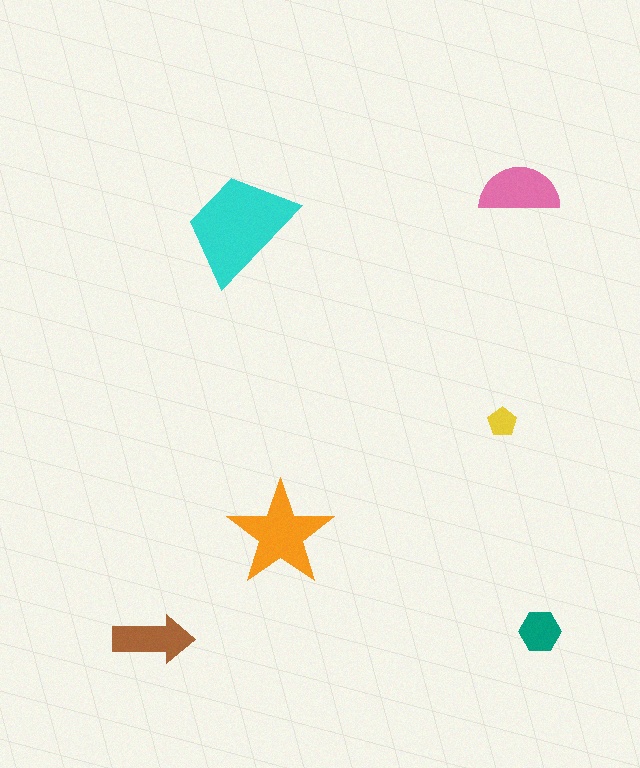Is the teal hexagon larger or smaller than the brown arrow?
Smaller.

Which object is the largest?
The cyan trapezoid.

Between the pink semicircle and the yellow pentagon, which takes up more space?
The pink semicircle.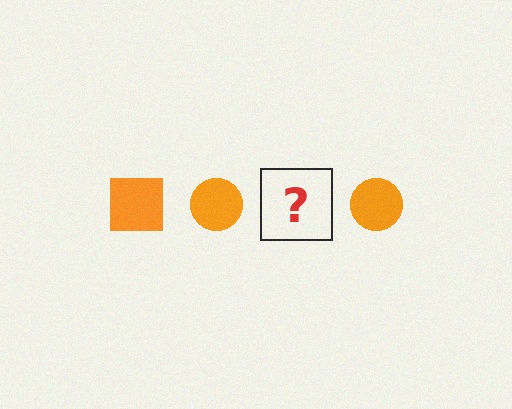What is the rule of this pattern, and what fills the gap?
The rule is that the pattern cycles through square, circle shapes in orange. The gap should be filled with an orange square.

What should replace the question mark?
The question mark should be replaced with an orange square.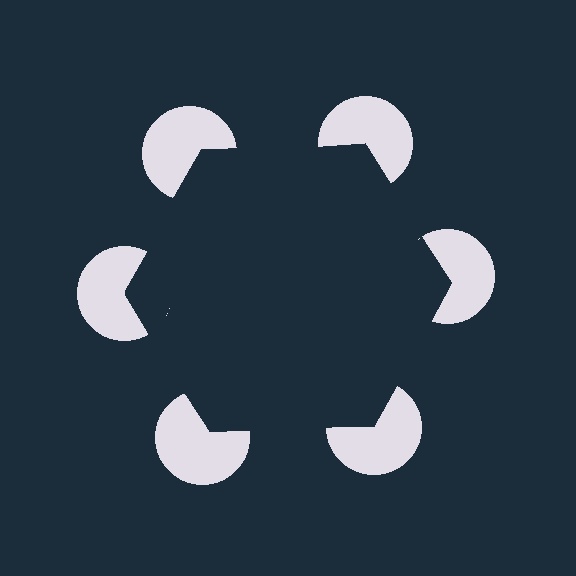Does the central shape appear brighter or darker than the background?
It typically appears slightly darker than the background, even though no actual brightness change is drawn.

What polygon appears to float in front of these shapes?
An illusory hexagon — its edges are inferred from the aligned wedge cuts in the pac-man discs, not physically drawn.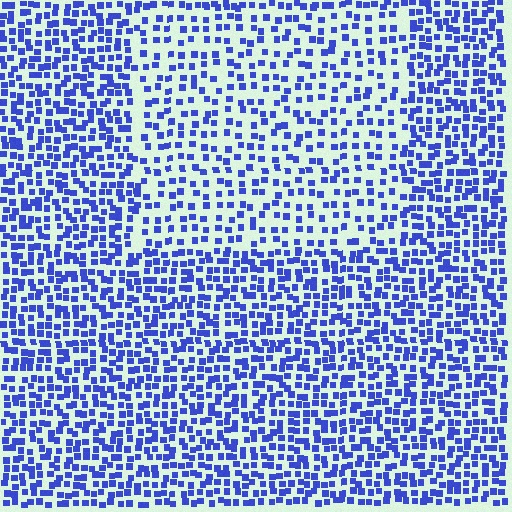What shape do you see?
I see a rectangle.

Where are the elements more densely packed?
The elements are more densely packed outside the rectangle boundary.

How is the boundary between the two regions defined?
The boundary is defined by a change in element density (approximately 1.8x ratio). All elements are the same color, size, and shape.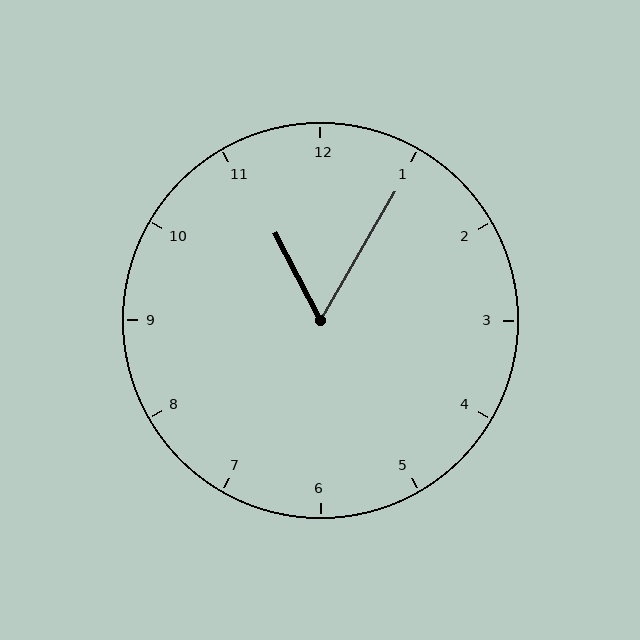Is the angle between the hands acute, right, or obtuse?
It is acute.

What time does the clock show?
11:05.